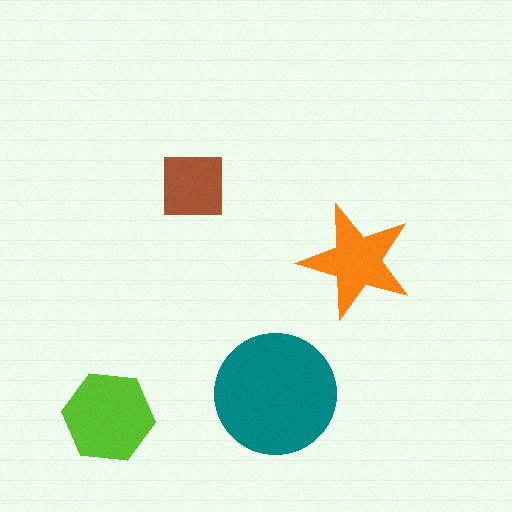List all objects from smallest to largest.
The brown square, the orange star, the lime hexagon, the teal circle.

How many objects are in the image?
There are 4 objects in the image.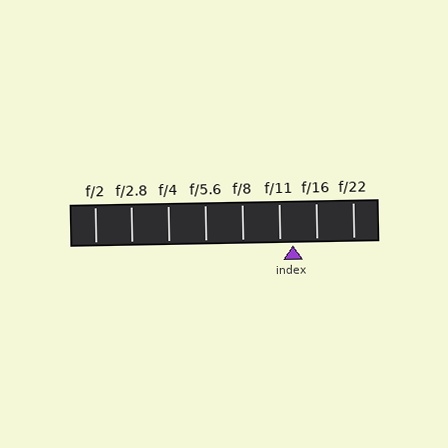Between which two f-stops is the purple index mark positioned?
The index mark is between f/11 and f/16.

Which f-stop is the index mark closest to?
The index mark is closest to f/11.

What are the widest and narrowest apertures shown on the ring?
The widest aperture shown is f/2 and the narrowest is f/22.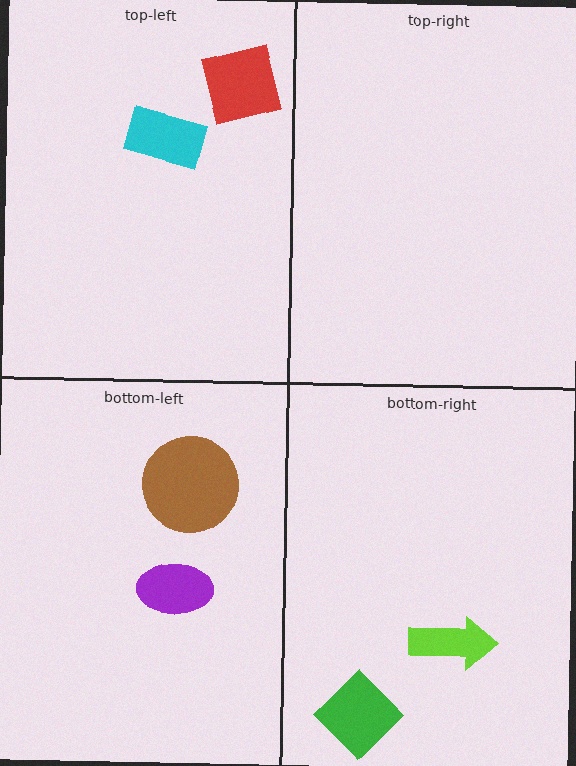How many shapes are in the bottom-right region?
2.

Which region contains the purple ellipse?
The bottom-left region.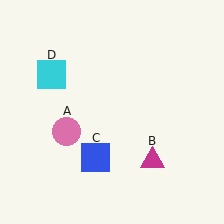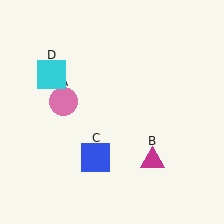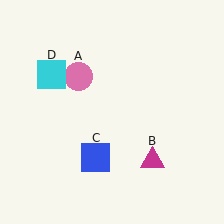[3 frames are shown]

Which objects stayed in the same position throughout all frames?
Magenta triangle (object B) and blue square (object C) and cyan square (object D) remained stationary.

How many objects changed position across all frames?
1 object changed position: pink circle (object A).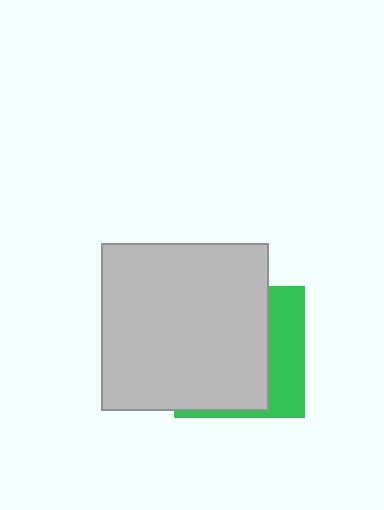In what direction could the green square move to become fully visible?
The green square could move right. That would shift it out from behind the light gray square entirely.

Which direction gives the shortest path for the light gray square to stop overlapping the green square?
Moving left gives the shortest separation.